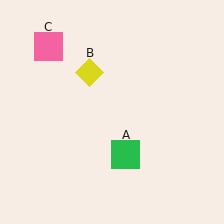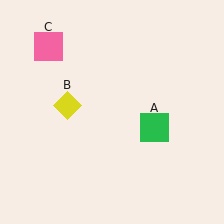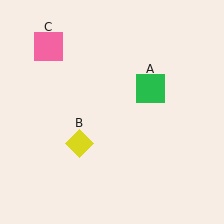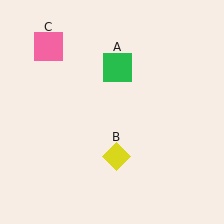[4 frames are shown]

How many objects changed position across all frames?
2 objects changed position: green square (object A), yellow diamond (object B).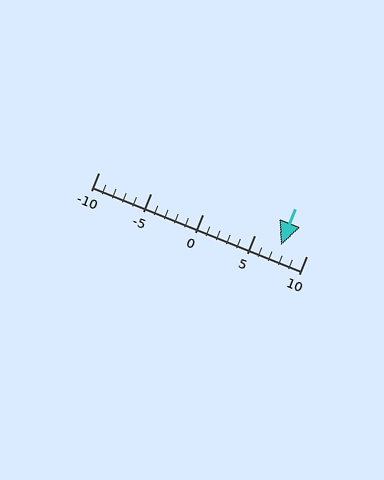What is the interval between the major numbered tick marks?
The major tick marks are spaced 5 units apart.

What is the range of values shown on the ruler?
The ruler shows values from -10 to 10.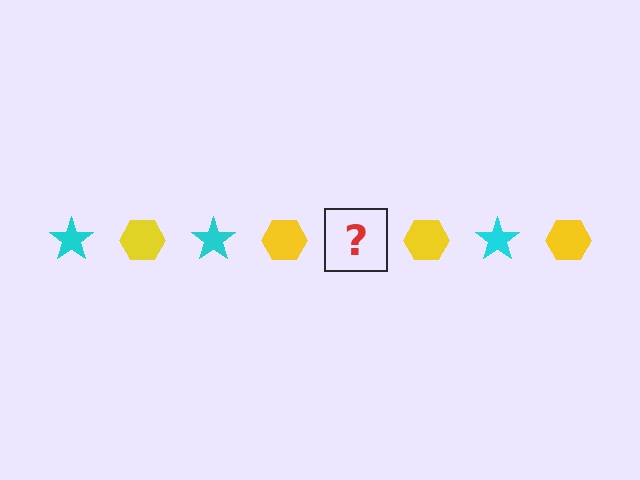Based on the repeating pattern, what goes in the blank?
The blank should be a cyan star.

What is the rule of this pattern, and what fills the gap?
The rule is that the pattern alternates between cyan star and yellow hexagon. The gap should be filled with a cyan star.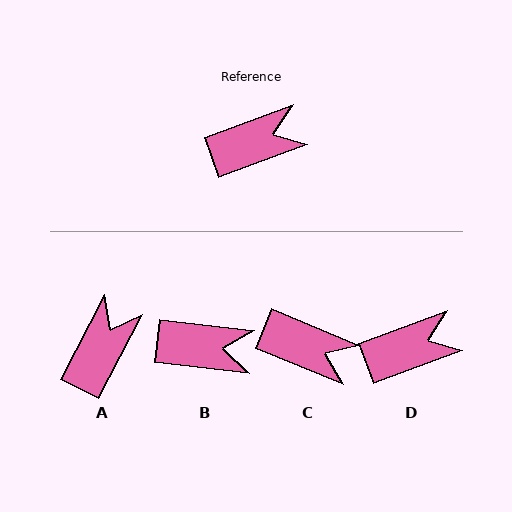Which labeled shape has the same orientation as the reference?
D.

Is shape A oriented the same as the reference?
No, it is off by about 42 degrees.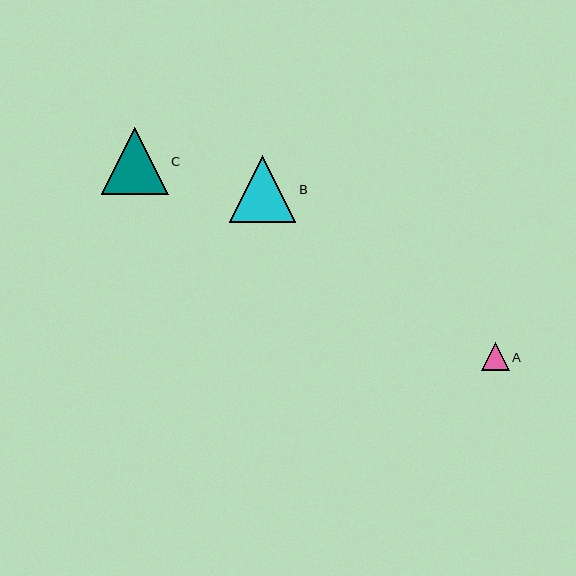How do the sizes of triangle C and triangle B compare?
Triangle C and triangle B are approximately the same size.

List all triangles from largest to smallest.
From largest to smallest: C, B, A.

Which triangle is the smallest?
Triangle A is the smallest with a size of approximately 28 pixels.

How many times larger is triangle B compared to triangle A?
Triangle B is approximately 2.4 times the size of triangle A.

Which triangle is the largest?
Triangle C is the largest with a size of approximately 67 pixels.